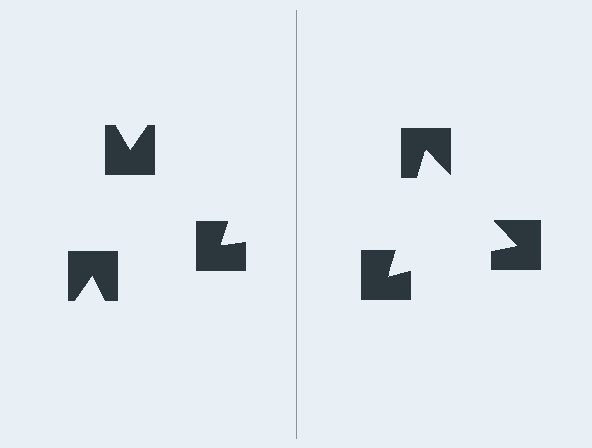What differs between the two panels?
The notched squares are positioned identically on both sides; only the wedge orientations differ. On the right they align to a triangle; on the left they are misaligned.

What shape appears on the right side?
An illusory triangle.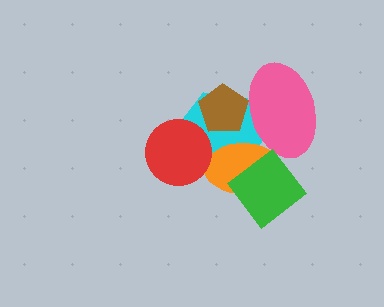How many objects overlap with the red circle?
1 object overlaps with the red circle.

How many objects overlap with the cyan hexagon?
4 objects overlap with the cyan hexagon.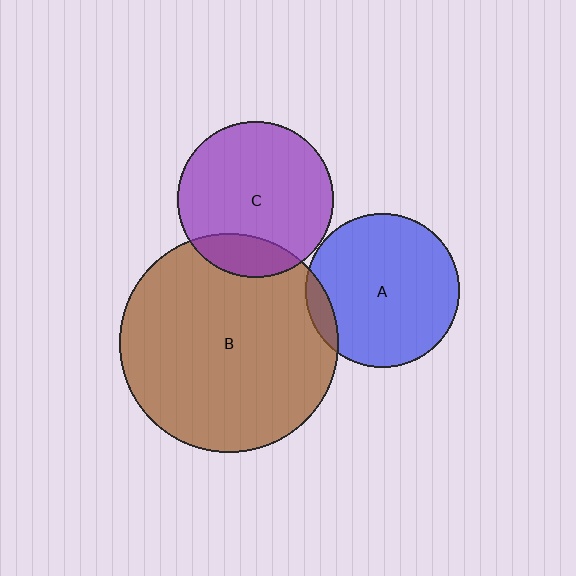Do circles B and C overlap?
Yes.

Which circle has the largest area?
Circle B (brown).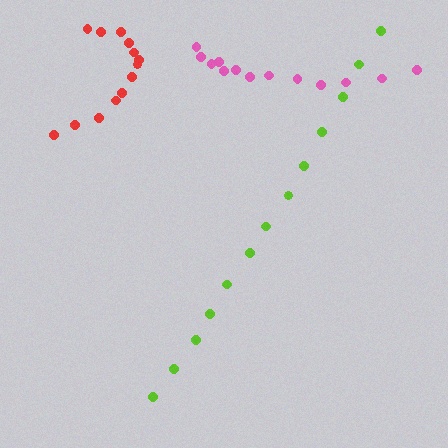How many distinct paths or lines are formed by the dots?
There are 3 distinct paths.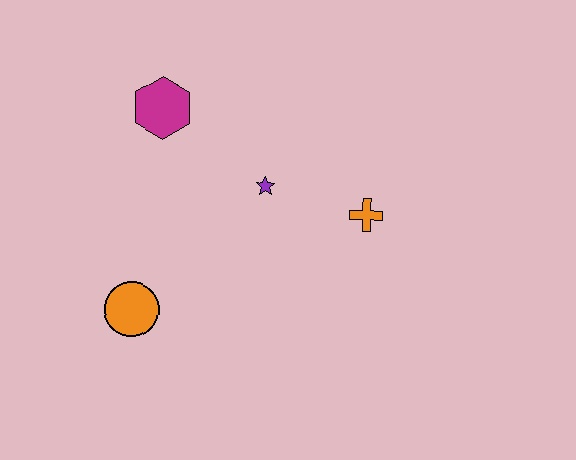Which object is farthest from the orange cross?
The orange circle is farthest from the orange cross.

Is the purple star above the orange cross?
Yes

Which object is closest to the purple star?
The orange cross is closest to the purple star.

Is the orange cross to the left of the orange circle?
No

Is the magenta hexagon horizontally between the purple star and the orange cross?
No